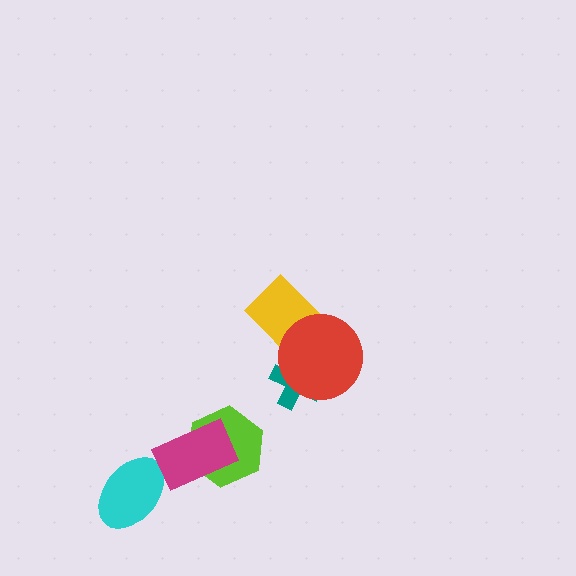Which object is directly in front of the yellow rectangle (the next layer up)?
The teal cross is directly in front of the yellow rectangle.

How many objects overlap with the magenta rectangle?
1 object overlaps with the magenta rectangle.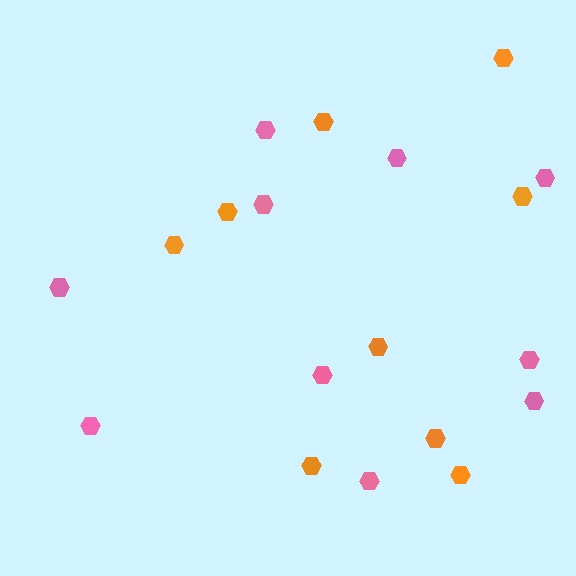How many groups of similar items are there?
There are 2 groups: one group of pink hexagons (10) and one group of orange hexagons (9).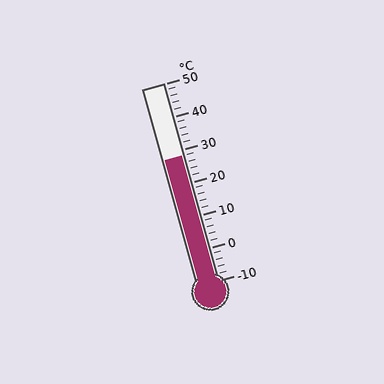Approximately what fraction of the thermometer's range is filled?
The thermometer is filled to approximately 65% of its range.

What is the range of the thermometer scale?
The thermometer scale ranges from -10°C to 50°C.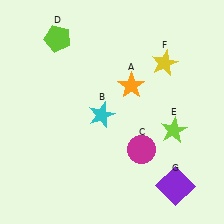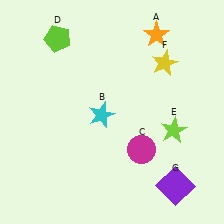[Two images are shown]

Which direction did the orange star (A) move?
The orange star (A) moved up.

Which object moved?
The orange star (A) moved up.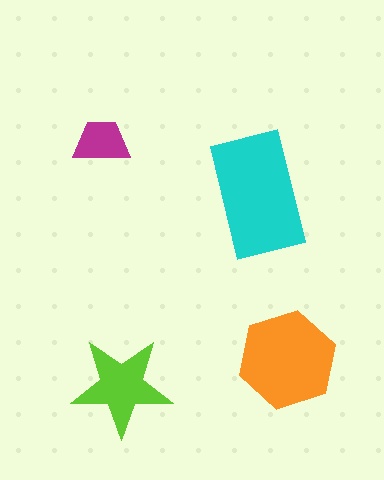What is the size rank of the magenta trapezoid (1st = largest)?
4th.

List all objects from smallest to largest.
The magenta trapezoid, the lime star, the orange hexagon, the cyan rectangle.